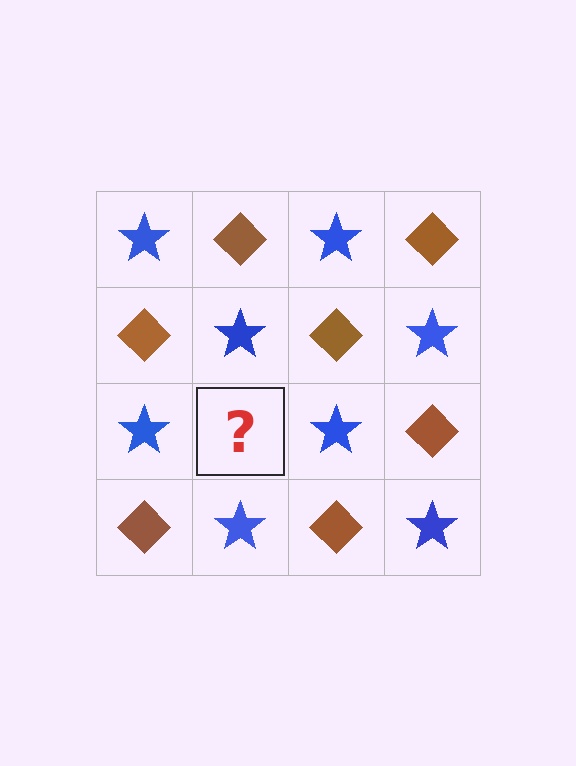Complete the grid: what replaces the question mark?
The question mark should be replaced with a brown diamond.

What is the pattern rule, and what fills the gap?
The rule is that it alternates blue star and brown diamond in a checkerboard pattern. The gap should be filled with a brown diamond.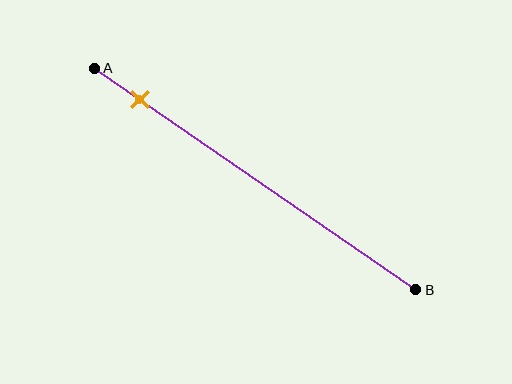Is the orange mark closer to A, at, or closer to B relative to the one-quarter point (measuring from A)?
The orange mark is closer to point A than the one-quarter point of segment AB.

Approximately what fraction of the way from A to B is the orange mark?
The orange mark is approximately 15% of the way from A to B.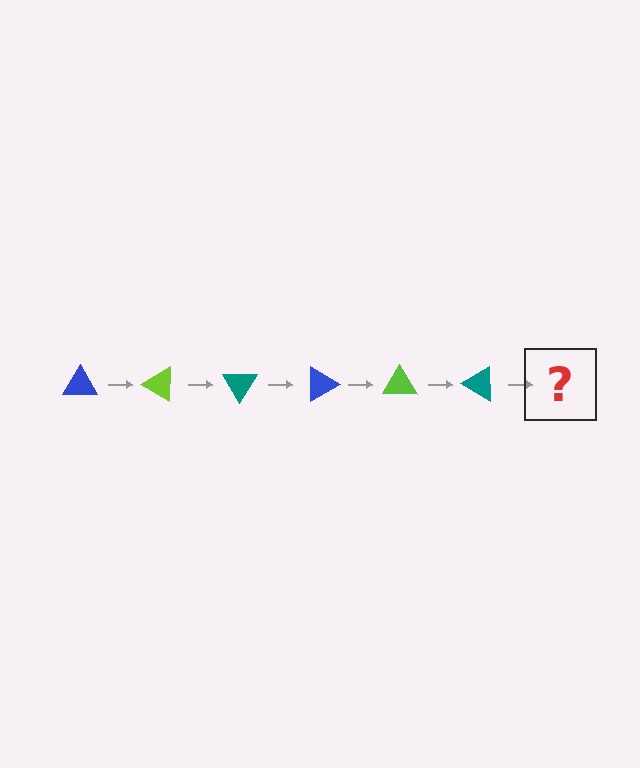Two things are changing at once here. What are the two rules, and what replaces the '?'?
The two rules are that it rotates 30 degrees each step and the color cycles through blue, lime, and teal. The '?' should be a blue triangle, rotated 180 degrees from the start.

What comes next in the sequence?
The next element should be a blue triangle, rotated 180 degrees from the start.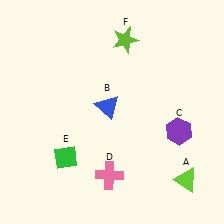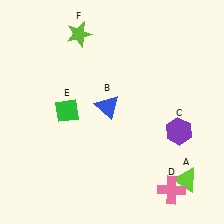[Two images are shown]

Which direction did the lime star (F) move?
The lime star (F) moved left.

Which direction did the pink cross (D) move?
The pink cross (D) moved right.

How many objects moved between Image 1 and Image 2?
3 objects moved between the two images.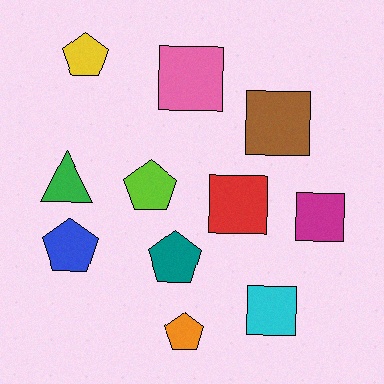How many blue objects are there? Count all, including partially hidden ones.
There is 1 blue object.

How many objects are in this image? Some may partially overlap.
There are 11 objects.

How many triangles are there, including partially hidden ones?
There is 1 triangle.